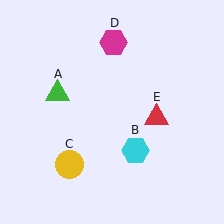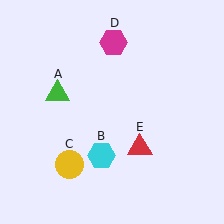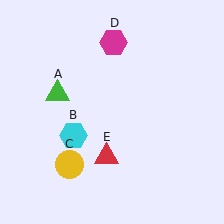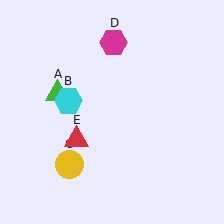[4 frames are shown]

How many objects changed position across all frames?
2 objects changed position: cyan hexagon (object B), red triangle (object E).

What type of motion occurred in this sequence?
The cyan hexagon (object B), red triangle (object E) rotated clockwise around the center of the scene.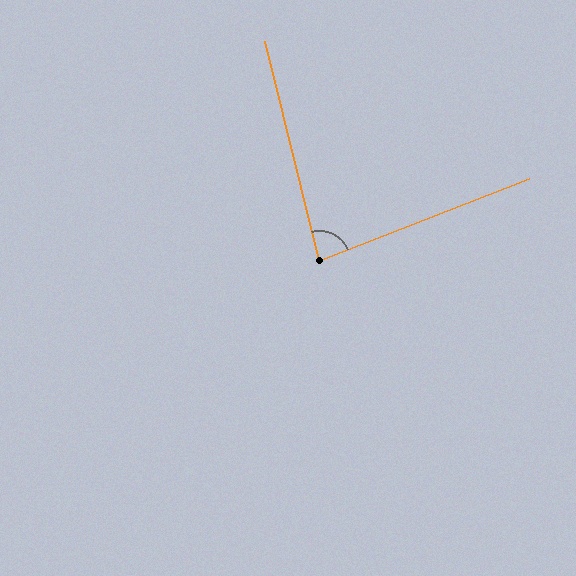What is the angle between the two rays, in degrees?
Approximately 82 degrees.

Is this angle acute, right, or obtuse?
It is acute.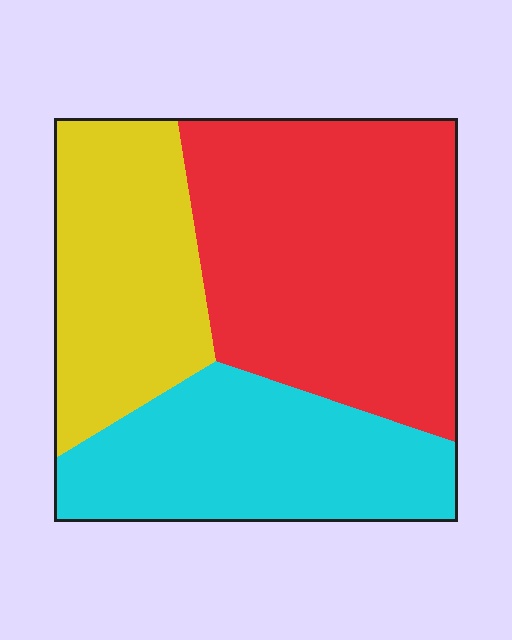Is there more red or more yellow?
Red.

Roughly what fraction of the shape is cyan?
Cyan takes up about one quarter (1/4) of the shape.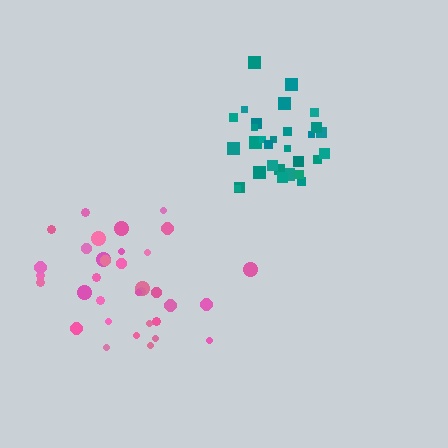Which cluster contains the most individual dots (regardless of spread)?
Pink (35).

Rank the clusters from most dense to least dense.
teal, pink.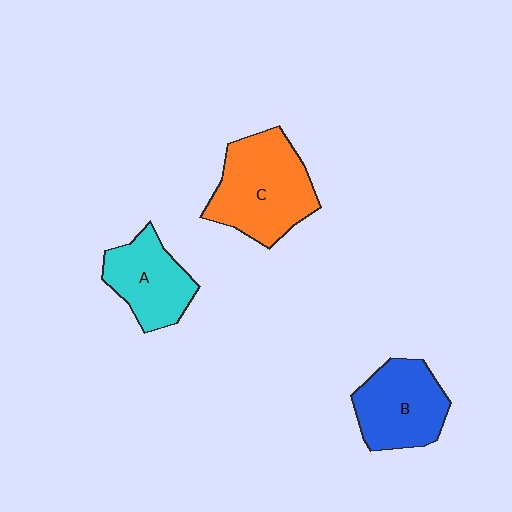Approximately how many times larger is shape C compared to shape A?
Approximately 1.5 times.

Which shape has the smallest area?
Shape A (cyan).